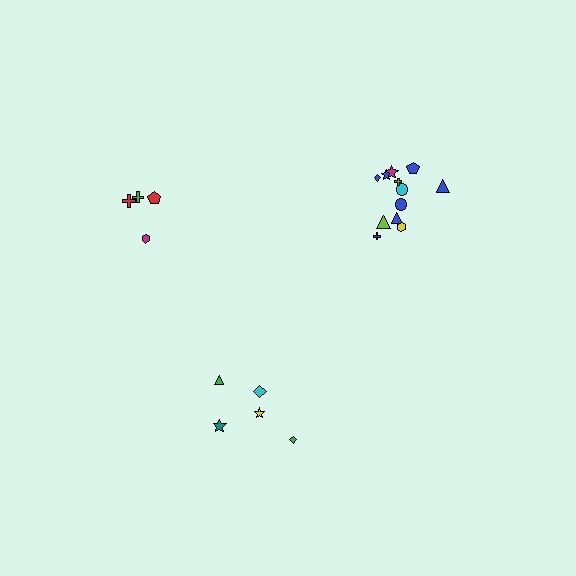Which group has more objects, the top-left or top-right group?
The top-right group.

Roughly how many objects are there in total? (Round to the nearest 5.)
Roughly 20 objects in total.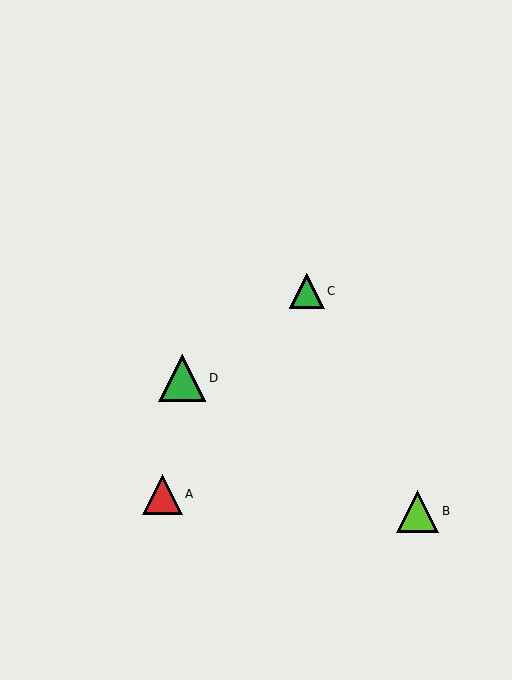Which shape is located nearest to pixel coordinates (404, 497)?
The lime triangle (labeled B) at (418, 511) is nearest to that location.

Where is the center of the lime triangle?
The center of the lime triangle is at (418, 511).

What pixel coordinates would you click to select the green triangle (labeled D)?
Click at (182, 378) to select the green triangle D.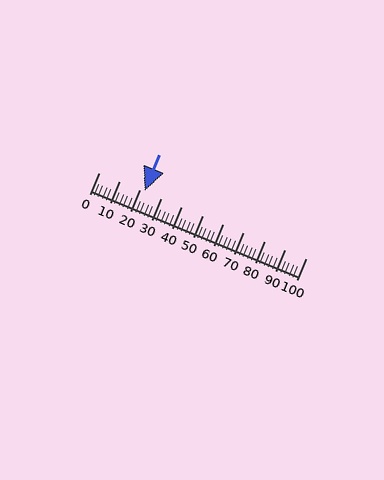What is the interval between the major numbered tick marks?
The major tick marks are spaced 10 units apart.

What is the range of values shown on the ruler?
The ruler shows values from 0 to 100.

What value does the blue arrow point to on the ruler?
The blue arrow points to approximately 22.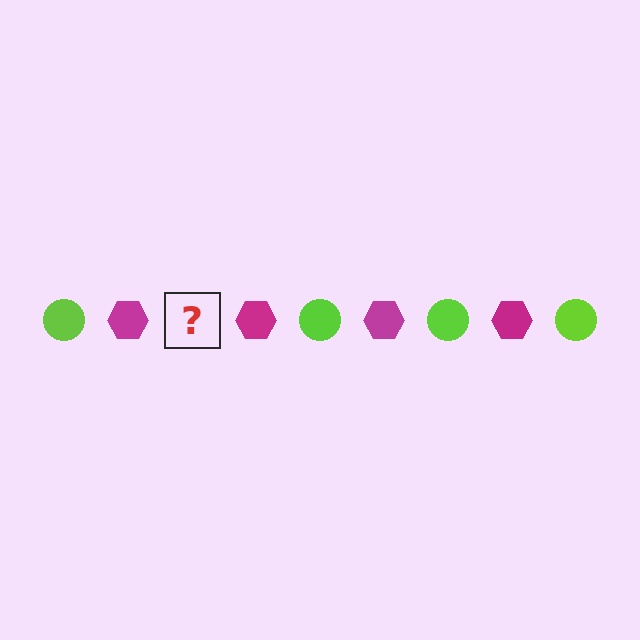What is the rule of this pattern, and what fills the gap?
The rule is that the pattern alternates between lime circle and magenta hexagon. The gap should be filled with a lime circle.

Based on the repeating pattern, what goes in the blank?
The blank should be a lime circle.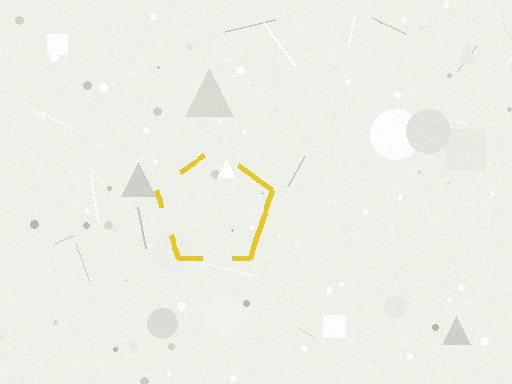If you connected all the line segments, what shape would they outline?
They would outline a pentagon.